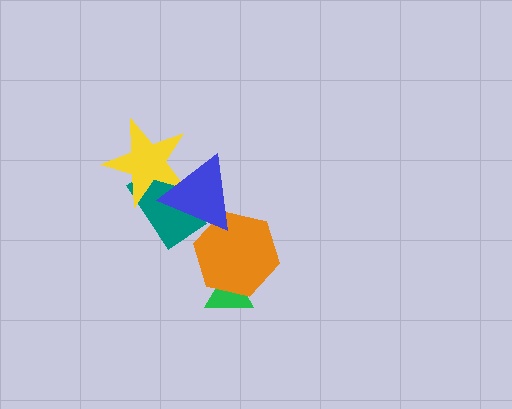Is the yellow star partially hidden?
Yes, it is partially covered by another shape.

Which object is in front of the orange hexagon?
The blue triangle is in front of the orange hexagon.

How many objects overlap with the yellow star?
2 objects overlap with the yellow star.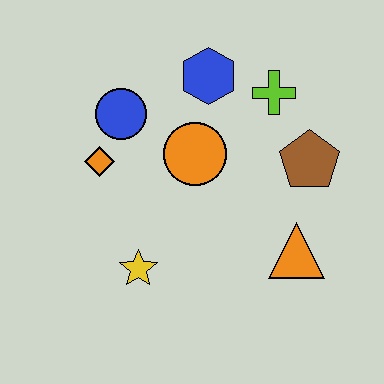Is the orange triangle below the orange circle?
Yes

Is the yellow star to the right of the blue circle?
Yes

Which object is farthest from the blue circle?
The orange triangle is farthest from the blue circle.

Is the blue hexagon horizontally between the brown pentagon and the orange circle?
Yes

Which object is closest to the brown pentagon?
The lime cross is closest to the brown pentagon.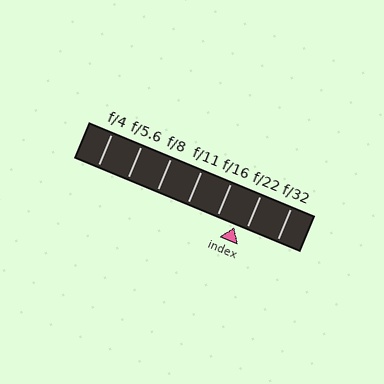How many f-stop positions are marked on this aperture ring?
There are 7 f-stop positions marked.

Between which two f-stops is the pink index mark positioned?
The index mark is between f/16 and f/22.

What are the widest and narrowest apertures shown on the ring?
The widest aperture shown is f/4 and the narrowest is f/32.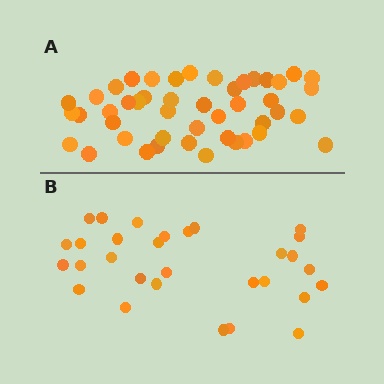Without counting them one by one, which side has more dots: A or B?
Region A (the top region) has more dots.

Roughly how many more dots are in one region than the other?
Region A has approximately 15 more dots than region B.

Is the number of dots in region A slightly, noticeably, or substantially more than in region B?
Region A has substantially more. The ratio is roughly 1.5 to 1.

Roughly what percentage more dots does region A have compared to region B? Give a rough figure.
About 55% more.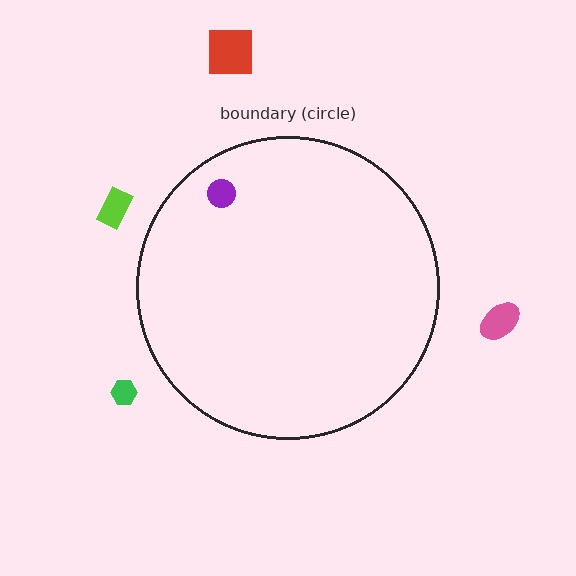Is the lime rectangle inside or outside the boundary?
Outside.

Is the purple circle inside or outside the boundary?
Inside.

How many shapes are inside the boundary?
1 inside, 4 outside.